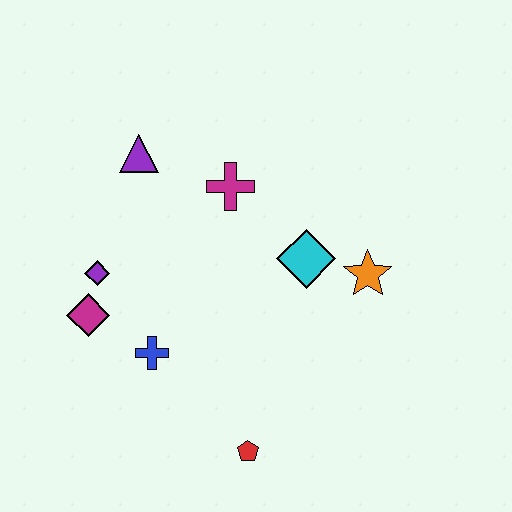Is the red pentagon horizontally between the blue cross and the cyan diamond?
Yes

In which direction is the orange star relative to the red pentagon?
The orange star is above the red pentagon.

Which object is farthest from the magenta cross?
The red pentagon is farthest from the magenta cross.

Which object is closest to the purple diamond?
The magenta diamond is closest to the purple diamond.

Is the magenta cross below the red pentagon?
No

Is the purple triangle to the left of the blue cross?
Yes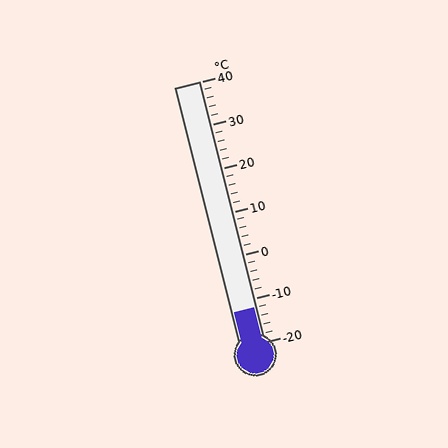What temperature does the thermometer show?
The thermometer shows approximately -12°C.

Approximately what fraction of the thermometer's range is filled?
The thermometer is filled to approximately 15% of its range.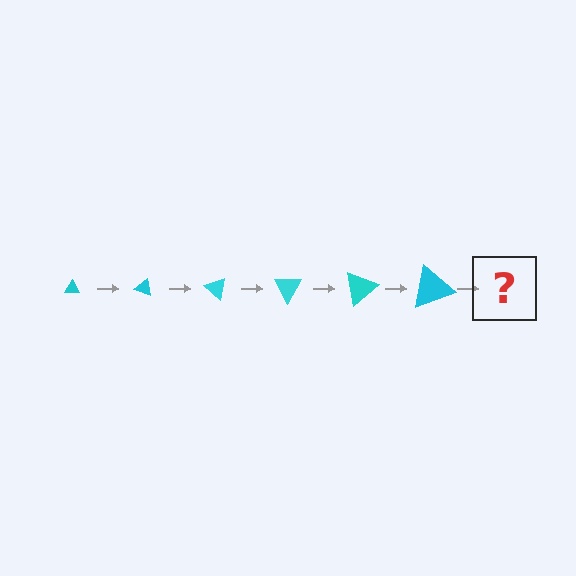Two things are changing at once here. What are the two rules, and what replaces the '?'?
The two rules are that the triangle grows larger each step and it rotates 20 degrees each step. The '?' should be a triangle, larger than the previous one and rotated 120 degrees from the start.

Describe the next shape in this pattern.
It should be a triangle, larger than the previous one and rotated 120 degrees from the start.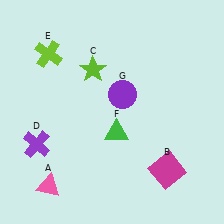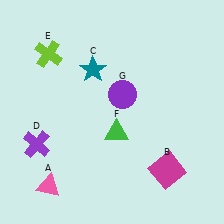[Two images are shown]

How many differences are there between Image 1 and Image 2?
There is 1 difference between the two images.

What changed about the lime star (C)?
In Image 1, C is lime. In Image 2, it changed to teal.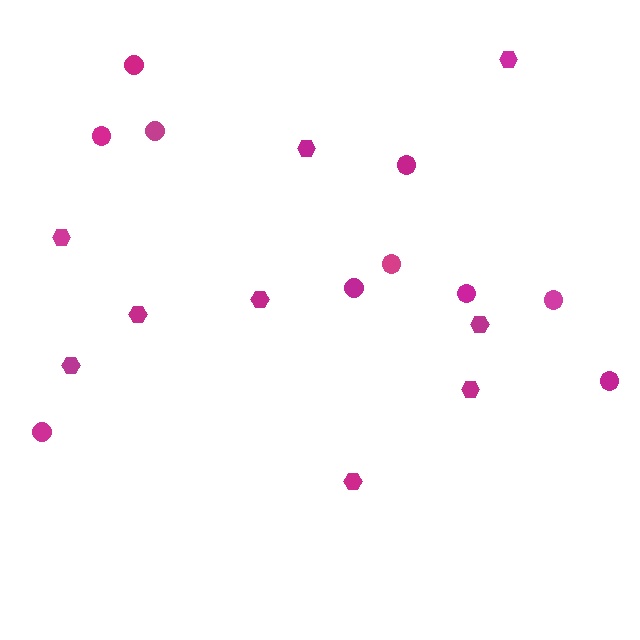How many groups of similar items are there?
There are 2 groups: one group of hexagons (9) and one group of circles (10).